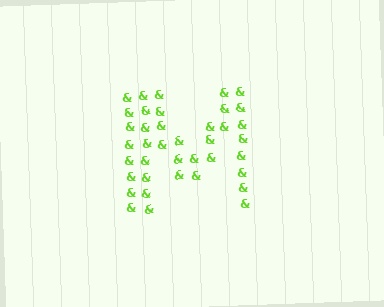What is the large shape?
The large shape is the letter M.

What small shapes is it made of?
It is made of small ampersands.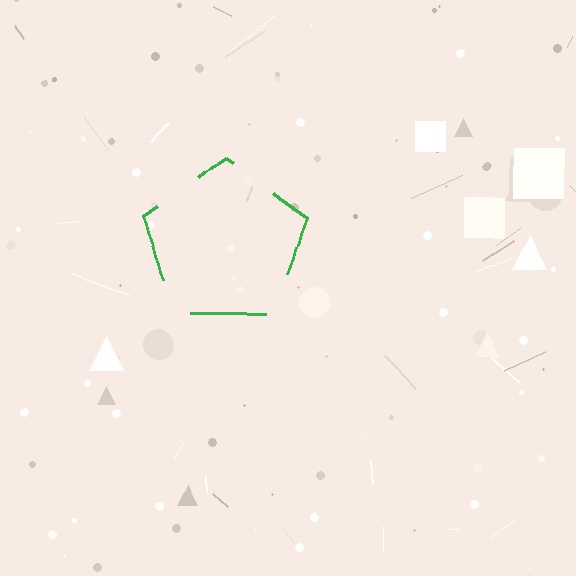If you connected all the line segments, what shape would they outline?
They would outline a pentagon.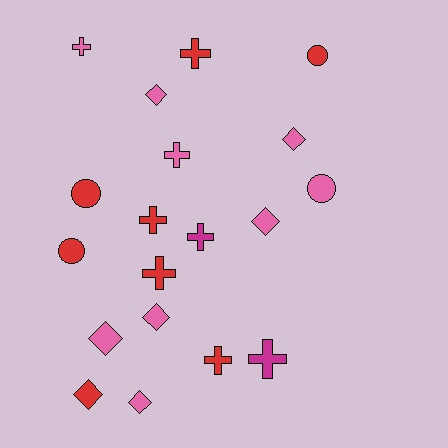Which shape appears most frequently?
Cross, with 8 objects.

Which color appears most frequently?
Pink, with 9 objects.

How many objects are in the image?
There are 19 objects.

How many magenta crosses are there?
There are 2 magenta crosses.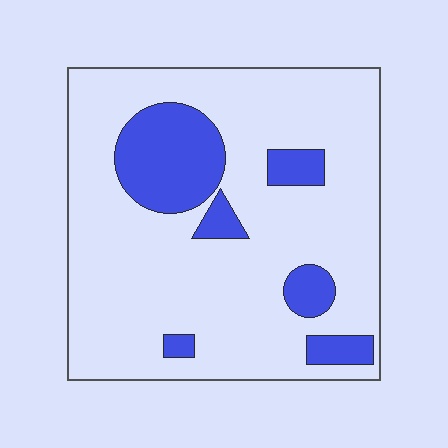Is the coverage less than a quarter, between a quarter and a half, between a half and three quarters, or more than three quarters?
Less than a quarter.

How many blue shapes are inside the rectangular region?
6.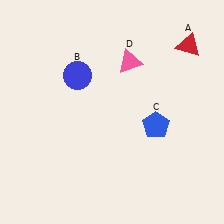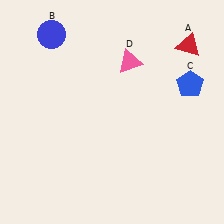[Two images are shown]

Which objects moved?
The objects that moved are: the blue circle (B), the blue pentagon (C).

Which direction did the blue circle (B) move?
The blue circle (B) moved up.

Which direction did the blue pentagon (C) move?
The blue pentagon (C) moved up.